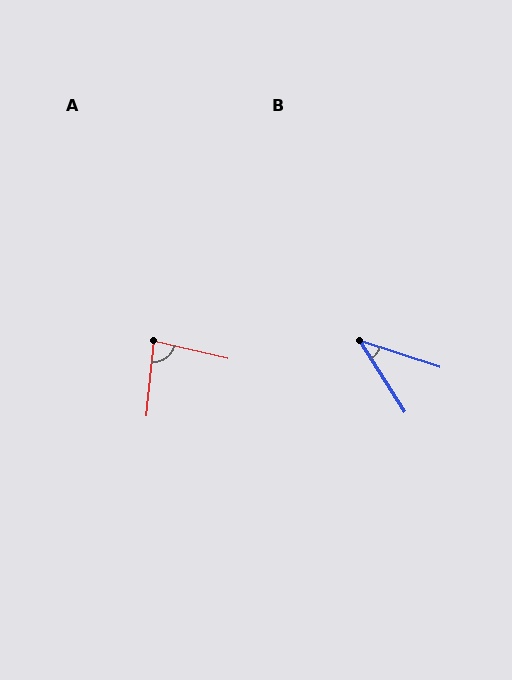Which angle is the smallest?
B, at approximately 39 degrees.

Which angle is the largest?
A, at approximately 82 degrees.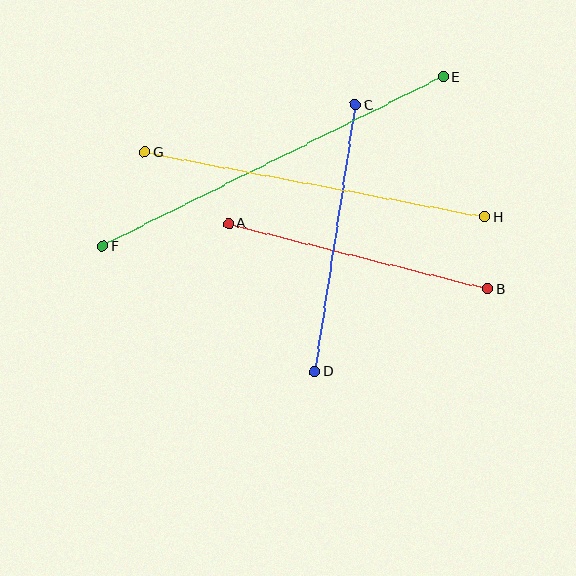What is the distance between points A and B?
The distance is approximately 267 pixels.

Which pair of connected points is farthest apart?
Points E and F are farthest apart.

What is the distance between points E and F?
The distance is approximately 380 pixels.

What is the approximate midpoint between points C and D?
The midpoint is at approximately (335, 238) pixels.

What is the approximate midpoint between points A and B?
The midpoint is at approximately (358, 256) pixels.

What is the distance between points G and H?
The distance is approximately 347 pixels.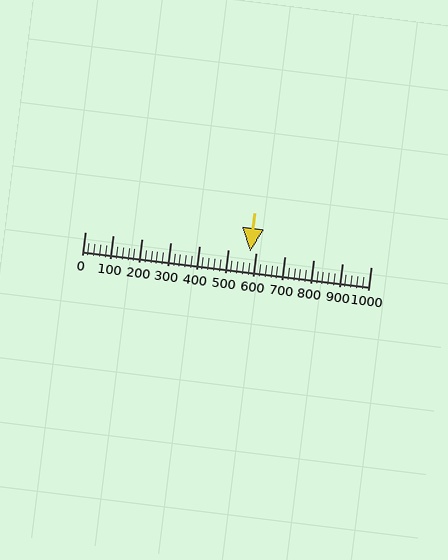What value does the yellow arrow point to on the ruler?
The yellow arrow points to approximately 578.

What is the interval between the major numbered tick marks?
The major tick marks are spaced 100 units apart.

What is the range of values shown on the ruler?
The ruler shows values from 0 to 1000.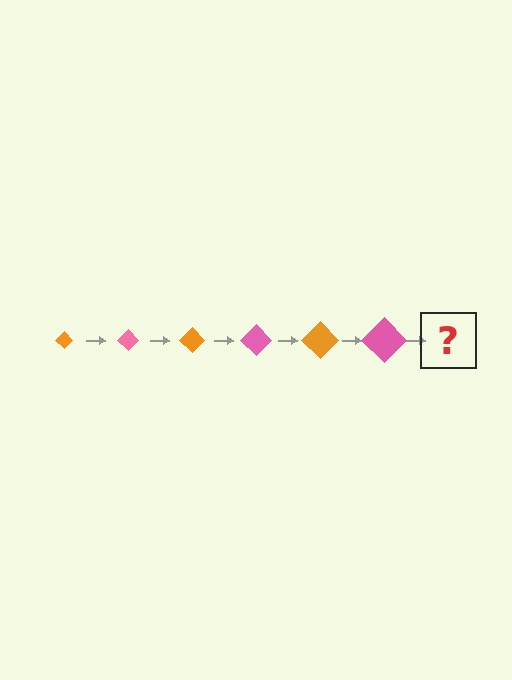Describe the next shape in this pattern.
It should be an orange diamond, larger than the previous one.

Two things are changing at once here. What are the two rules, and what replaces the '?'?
The two rules are that the diamond grows larger each step and the color cycles through orange and pink. The '?' should be an orange diamond, larger than the previous one.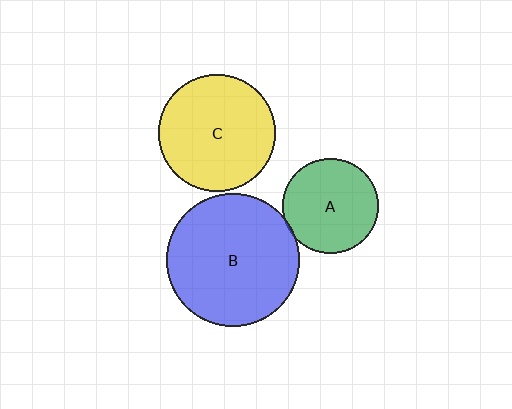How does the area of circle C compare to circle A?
Approximately 1.5 times.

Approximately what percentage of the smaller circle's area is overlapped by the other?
Approximately 5%.